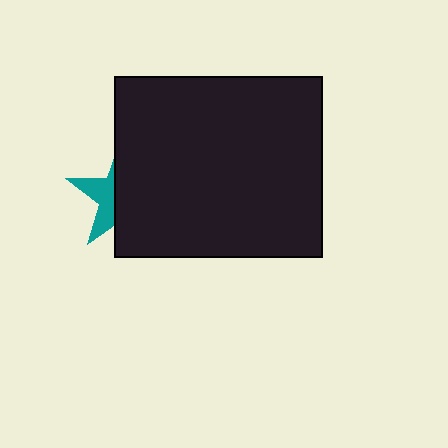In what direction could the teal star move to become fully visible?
The teal star could move left. That would shift it out from behind the black rectangle entirely.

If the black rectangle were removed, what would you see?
You would see the complete teal star.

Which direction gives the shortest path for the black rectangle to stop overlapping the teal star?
Moving right gives the shortest separation.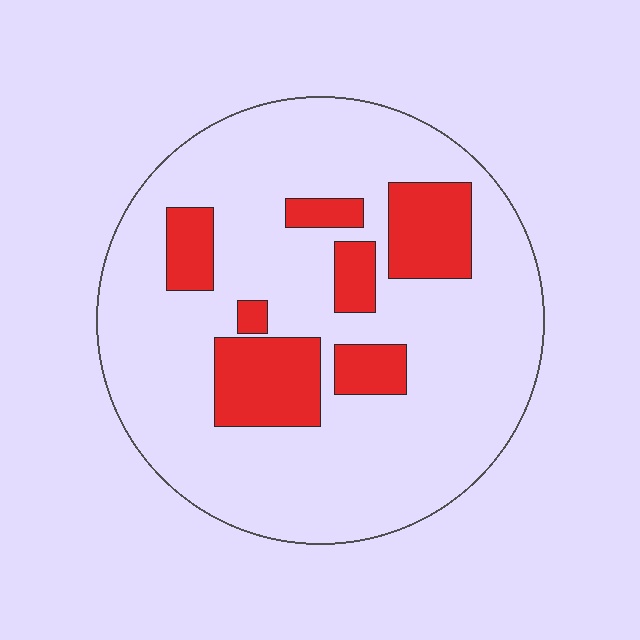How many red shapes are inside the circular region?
7.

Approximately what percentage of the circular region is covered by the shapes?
Approximately 20%.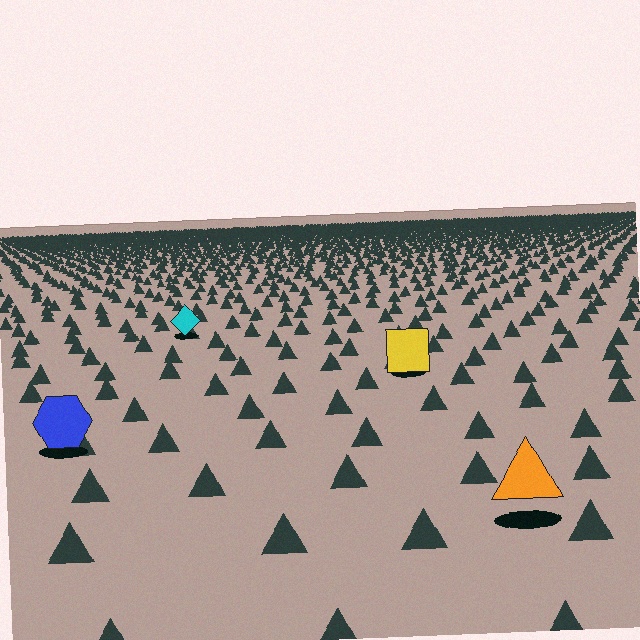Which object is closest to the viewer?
The orange triangle is closest. The texture marks near it are larger and more spread out.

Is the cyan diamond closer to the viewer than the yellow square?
No. The yellow square is closer — you can tell from the texture gradient: the ground texture is coarser near it.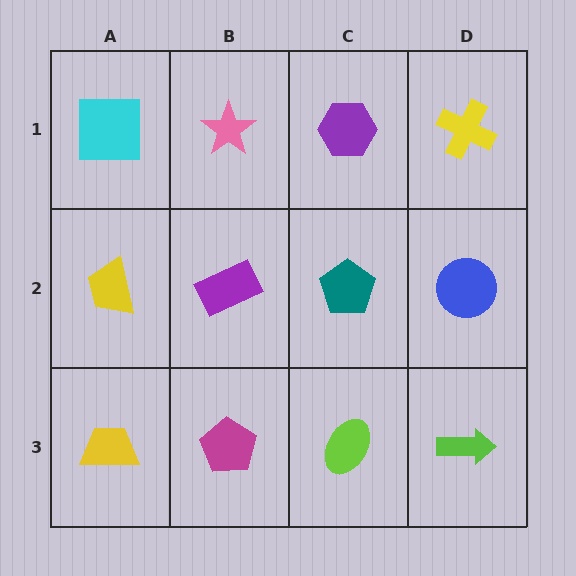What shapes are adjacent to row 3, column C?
A teal pentagon (row 2, column C), a magenta pentagon (row 3, column B), a lime arrow (row 3, column D).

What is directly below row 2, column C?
A lime ellipse.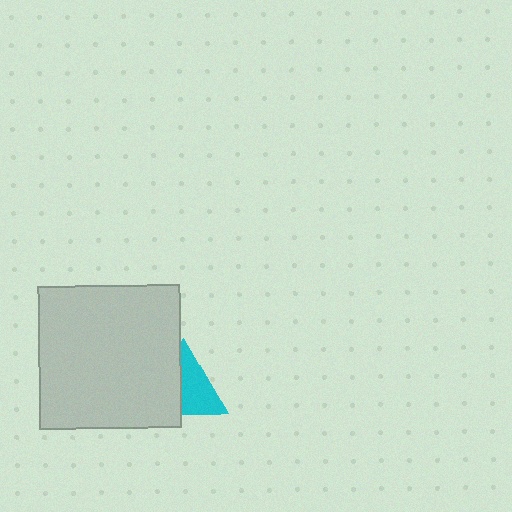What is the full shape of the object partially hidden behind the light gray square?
The partially hidden object is a cyan triangle.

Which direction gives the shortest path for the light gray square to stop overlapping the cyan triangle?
Moving left gives the shortest separation.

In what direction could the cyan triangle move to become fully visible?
The cyan triangle could move right. That would shift it out from behind the light gray square entirely.